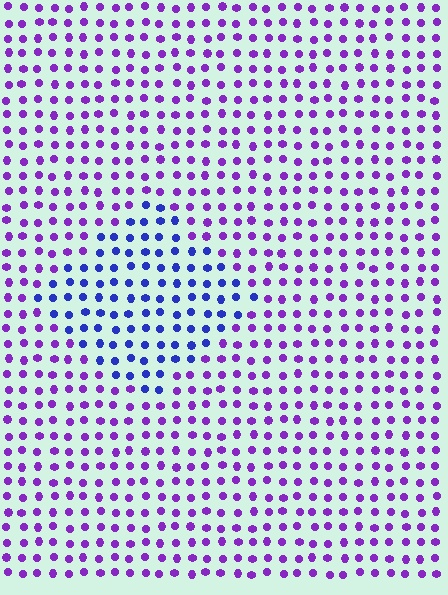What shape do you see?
I see a diamond.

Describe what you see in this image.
The image is filled with small purple elements in a uniform arrangement. A diamond-shaped region is visible where the elements are tinted to a slightly different hue, forming a subtle color boundary.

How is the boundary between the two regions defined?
The boundary is defined purely by a slight shift in hue (about 43 degrees). Spacing, size, and orientation are identical on both sides.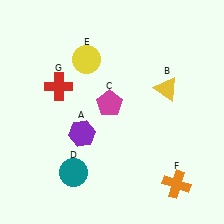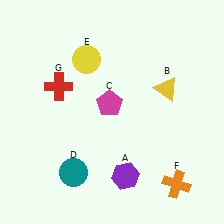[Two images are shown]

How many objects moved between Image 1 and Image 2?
1 object moved between the two images.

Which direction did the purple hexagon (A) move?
The purple hexagon (A) moved right.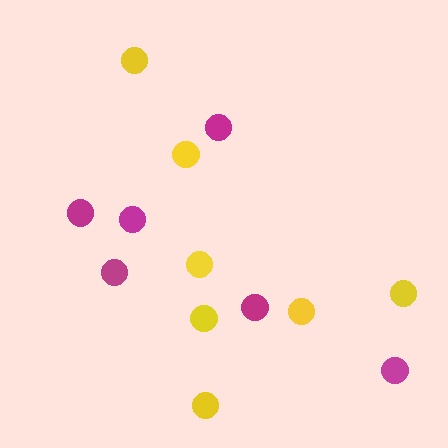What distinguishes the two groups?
There are 2 groups: one group of yellow circles (7) and one group of magenta circles (6).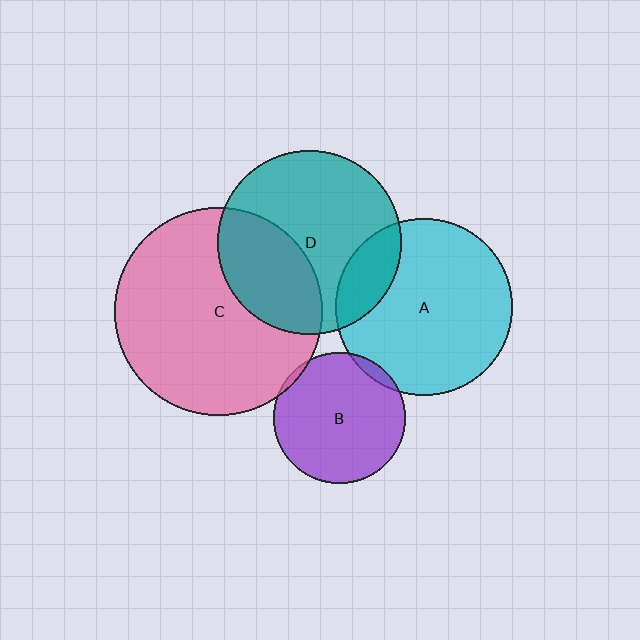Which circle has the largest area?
Circle C (pink).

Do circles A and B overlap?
Yes.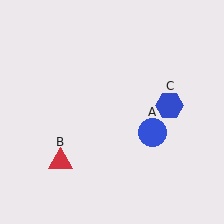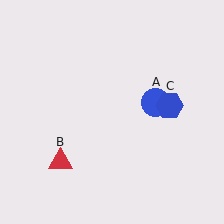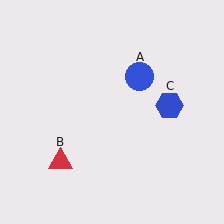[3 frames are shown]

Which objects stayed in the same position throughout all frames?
Red triangle (object B) and blue hexagon (object C) remained stationary.